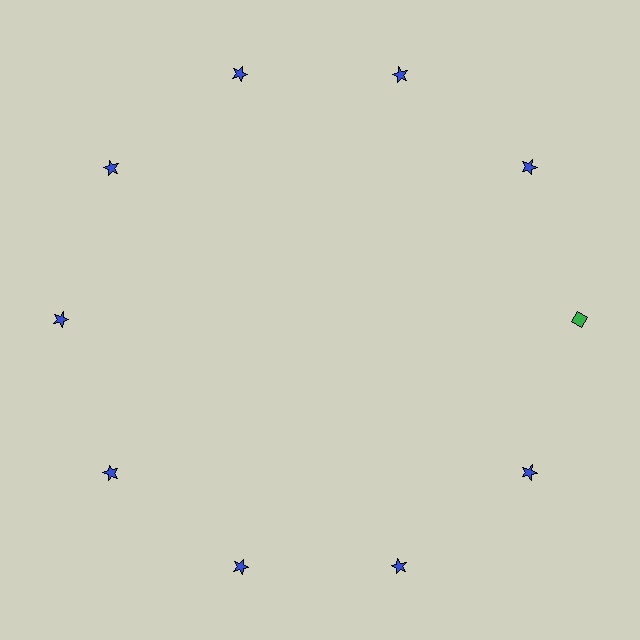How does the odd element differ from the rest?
It differs in both color (green instead of blue) and shape (diamond instead of star).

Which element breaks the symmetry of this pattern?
The green diamond at roughly the 3 o'clock position breaks the symmetry. All other shapes are blue stars.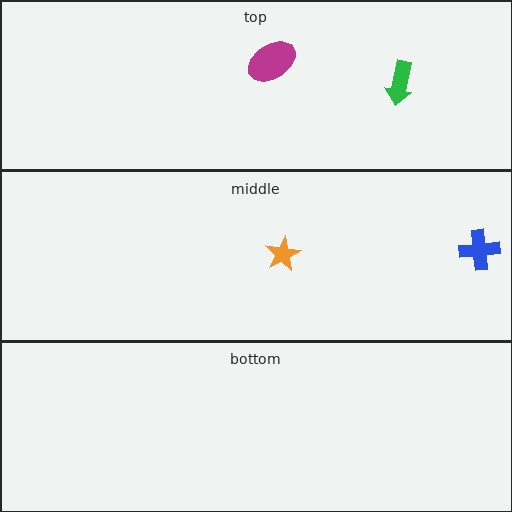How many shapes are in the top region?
2.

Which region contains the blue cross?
The middle region.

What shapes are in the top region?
The magenta ellipse, the green arrow.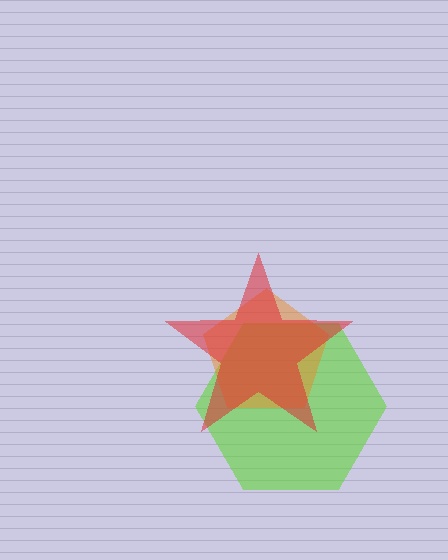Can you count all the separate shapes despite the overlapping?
Yes, there are 3 separate shapes.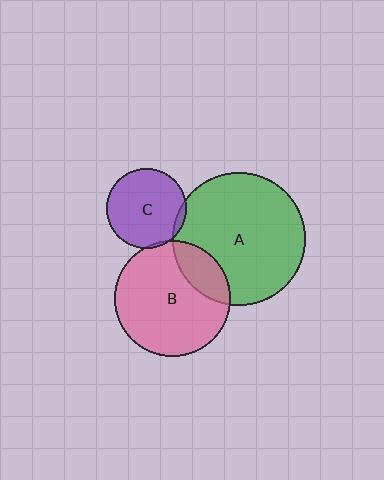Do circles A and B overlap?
Yes.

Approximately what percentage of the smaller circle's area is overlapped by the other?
Approximately 20%.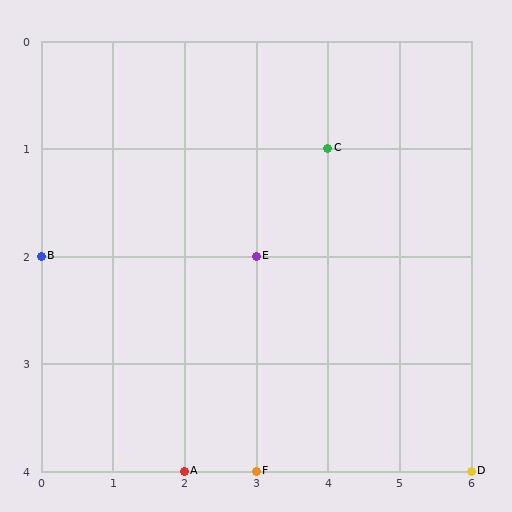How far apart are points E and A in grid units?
Points E and A are 1 column and 2 rows apart (about 2.2 grid units diagonally).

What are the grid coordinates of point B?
Point B is at grid coordinates (0, 2).